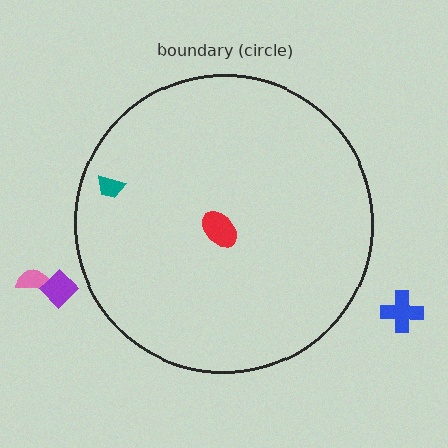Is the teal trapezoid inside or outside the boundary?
Inside.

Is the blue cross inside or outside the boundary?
Outside.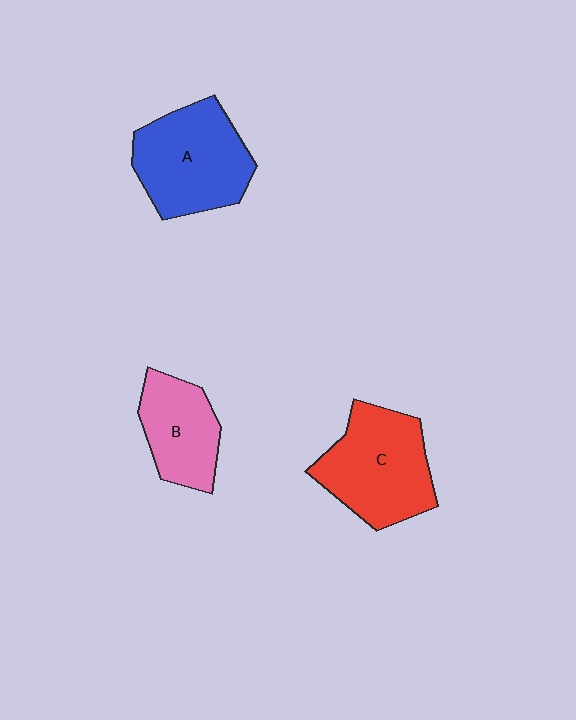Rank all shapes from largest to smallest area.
From largest to smallest: C (red), A (blue), B (pink).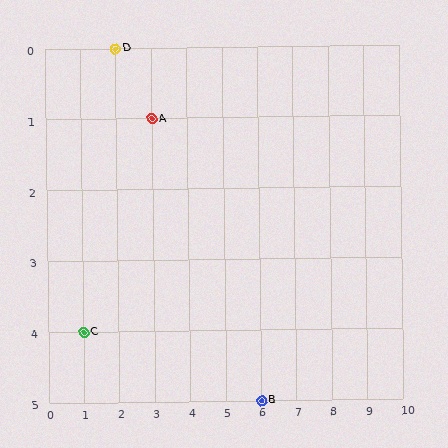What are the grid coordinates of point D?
Point D is at grid coordinates (2, 0).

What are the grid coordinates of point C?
Point C is at grid coordinates (1, 4).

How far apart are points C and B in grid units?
Points C and B are 5 columns and 1 row apart (about 5.1 grid units diagonally).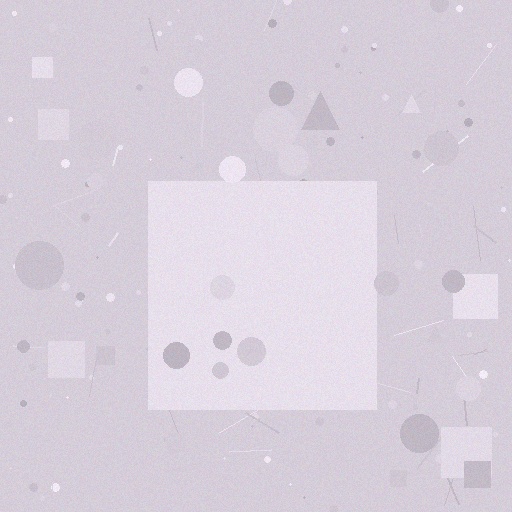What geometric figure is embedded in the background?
A square is embedded in the background.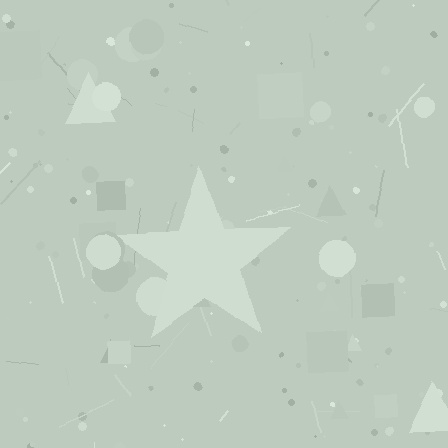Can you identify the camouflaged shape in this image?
The camouflaged shape is a star.